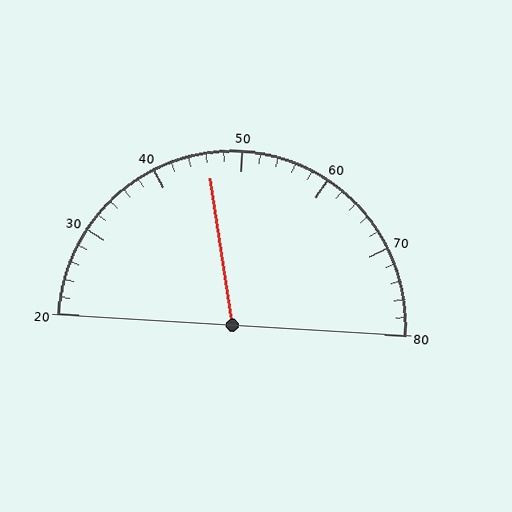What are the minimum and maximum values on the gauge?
The gauge ranges from 20 to 80.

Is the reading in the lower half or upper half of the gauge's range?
The reading is in the lower half of the range (20 to 80).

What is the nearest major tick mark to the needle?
The nearest major tick mark is 50.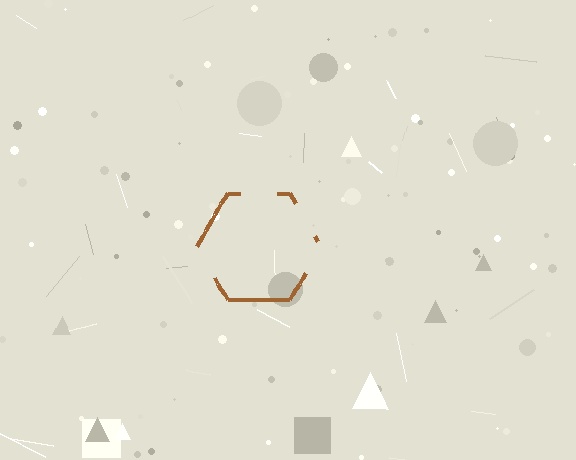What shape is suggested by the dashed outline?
The dashed outline suggests a hexagon.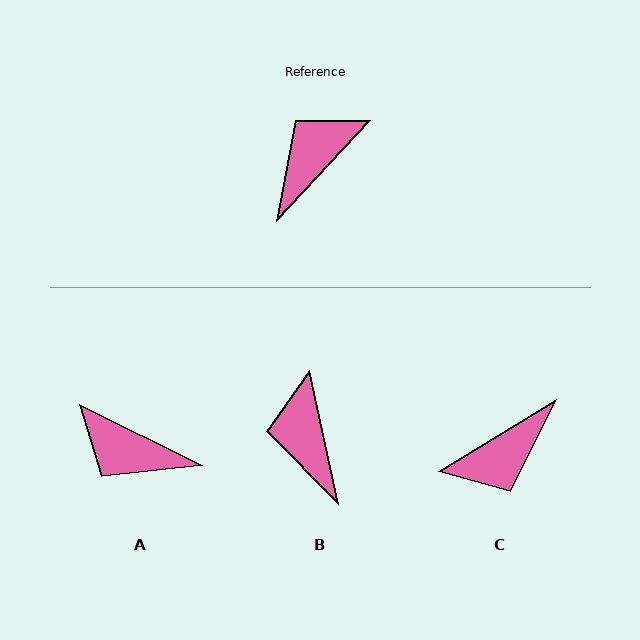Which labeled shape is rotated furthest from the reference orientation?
C, about 164 degrees away.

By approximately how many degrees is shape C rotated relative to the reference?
Approximately 164 degrees counter-clockwise.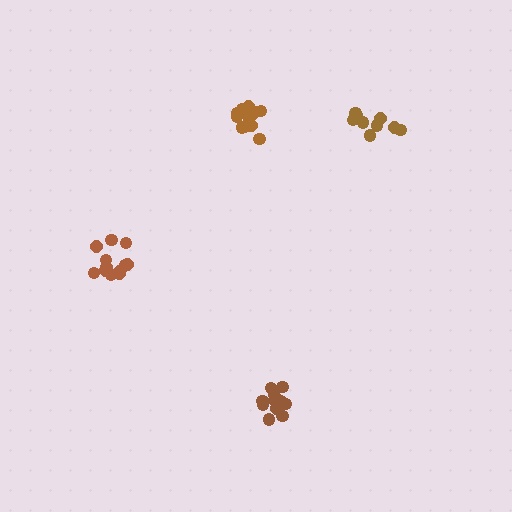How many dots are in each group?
Group 1: 12 dots, Group 2: 13 dots, Group 3: 13 dots, Group 4: 9 dots (47 total).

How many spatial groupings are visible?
There are 4 spatial groupings.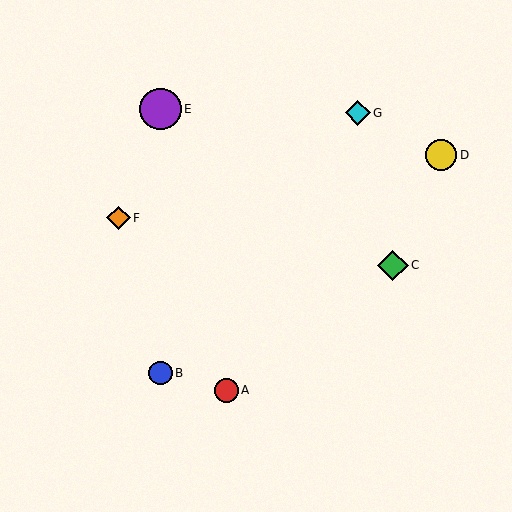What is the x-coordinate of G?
Object G is at x≈358.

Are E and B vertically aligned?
Yes, both are at x≈160.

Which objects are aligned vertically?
Objects B, E are aligned vertically.